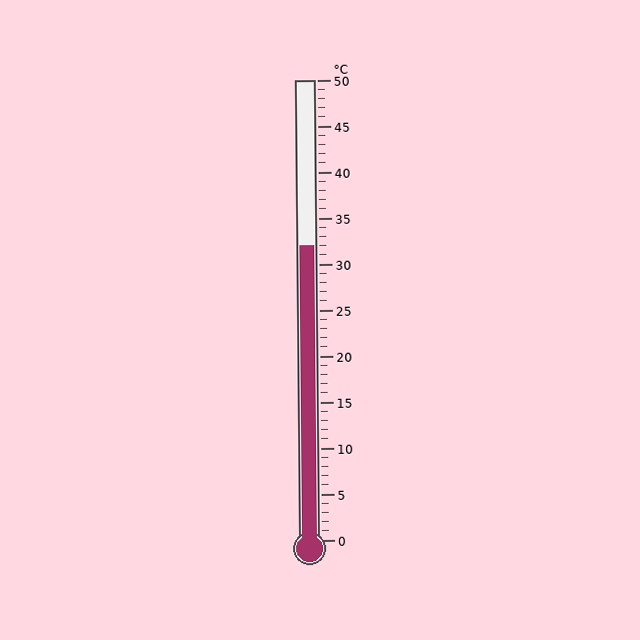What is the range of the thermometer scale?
The thermometer scale ranges from 0°C to 50°C.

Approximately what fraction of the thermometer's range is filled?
The thermometer is filled to approximately 65% of its range.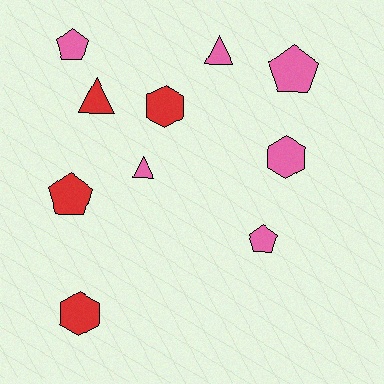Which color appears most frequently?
Pink, with 6 objects.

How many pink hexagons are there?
There is 1 pink hexagon.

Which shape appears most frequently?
Pentagon, with 4 objects.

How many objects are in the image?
There are 10 objects.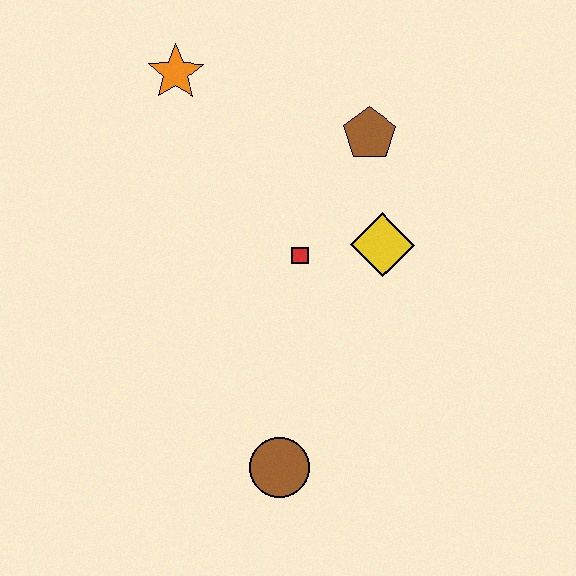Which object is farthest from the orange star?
The brown circle is farthest from the orange star.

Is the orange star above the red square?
Yes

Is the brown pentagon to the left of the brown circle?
No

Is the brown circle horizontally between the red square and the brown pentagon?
No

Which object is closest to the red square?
The yellow diamond is closest to the red square.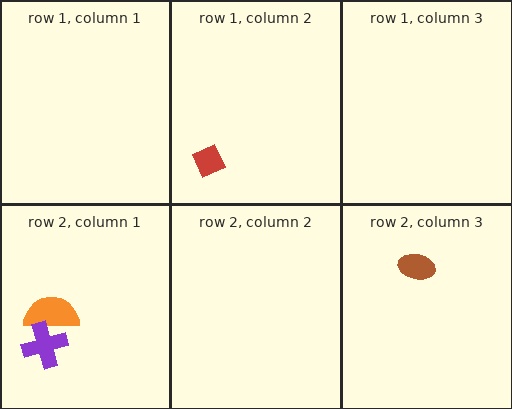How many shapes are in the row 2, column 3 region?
1.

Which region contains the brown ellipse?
The row 2, column 3 region.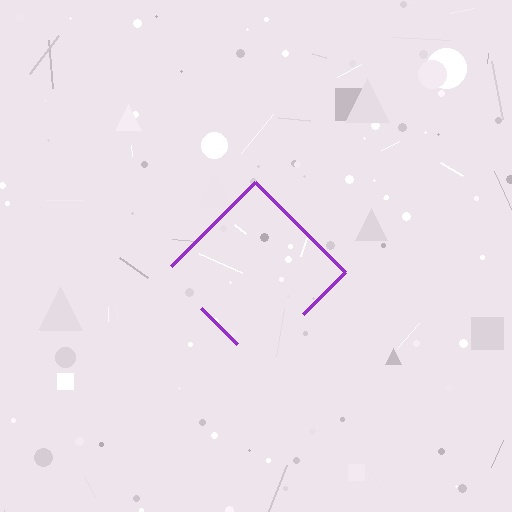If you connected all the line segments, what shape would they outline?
They would outline a diamond.